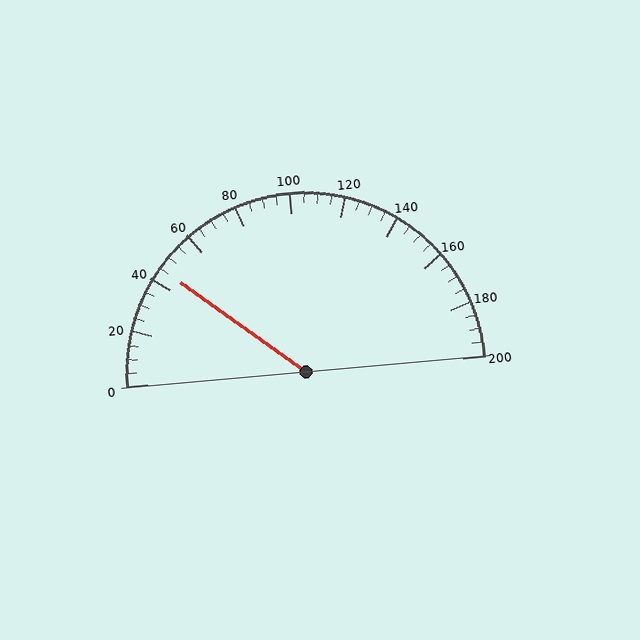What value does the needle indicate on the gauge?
The needle indicates approximately 45.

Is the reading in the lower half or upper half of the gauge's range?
The reading is in the lower half of the range (0 to 200).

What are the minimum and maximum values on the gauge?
The gauge ranges from 0 to 200.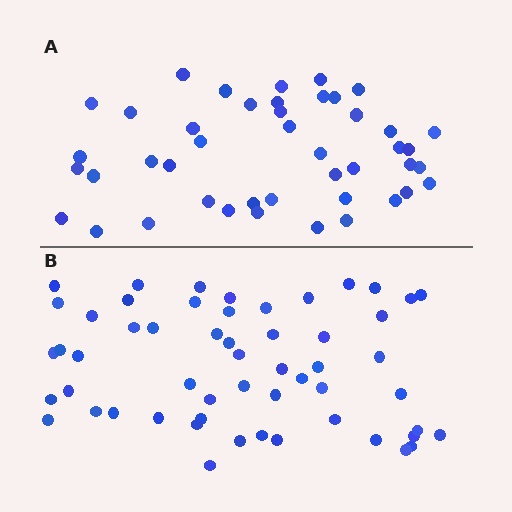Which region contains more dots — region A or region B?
Region B (the bottom region) has more dots.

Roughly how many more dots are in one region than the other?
Region B has roughly 12 or so more dots than region A.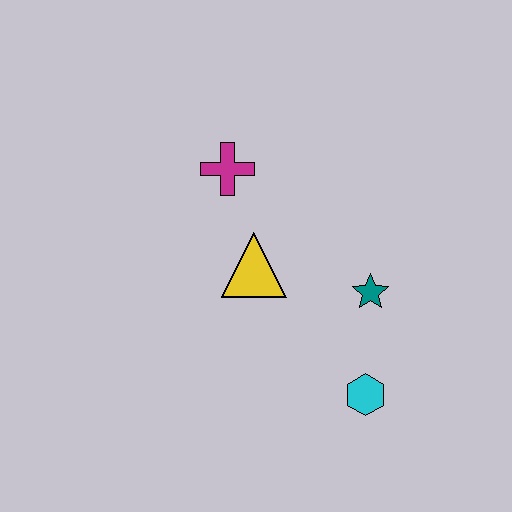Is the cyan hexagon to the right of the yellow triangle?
Yes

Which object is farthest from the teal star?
The magenta cross is farthest from the teal star.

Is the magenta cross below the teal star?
No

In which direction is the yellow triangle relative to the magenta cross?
The yellow triangle is below the magenta cross.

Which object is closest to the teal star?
The cyan hexagon is closest to the teal star.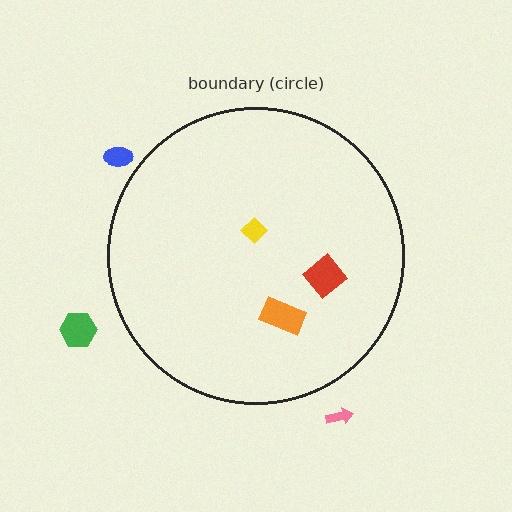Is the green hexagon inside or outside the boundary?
Outside.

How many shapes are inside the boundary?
3 inside, 3 outside.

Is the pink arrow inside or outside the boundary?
Outside.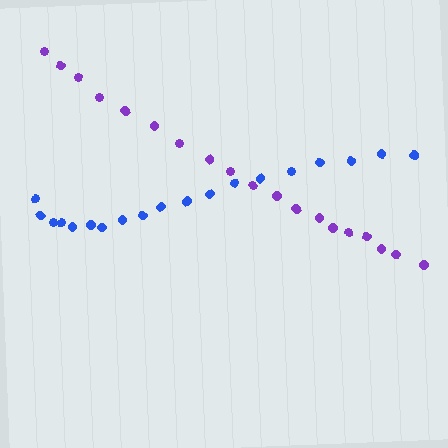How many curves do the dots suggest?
There are 2 distinct paths.